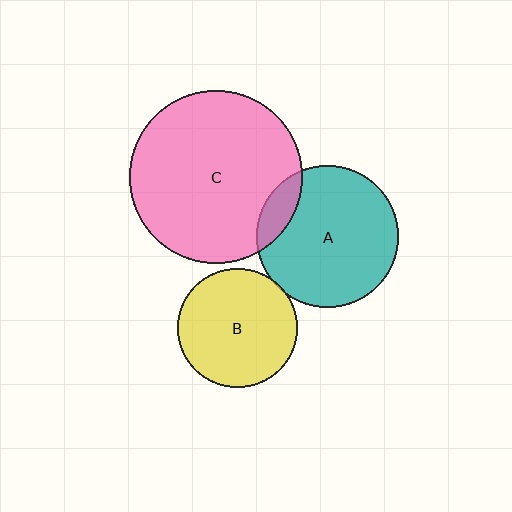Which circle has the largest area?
Circle C (pink).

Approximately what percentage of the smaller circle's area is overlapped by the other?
Approximately 5%.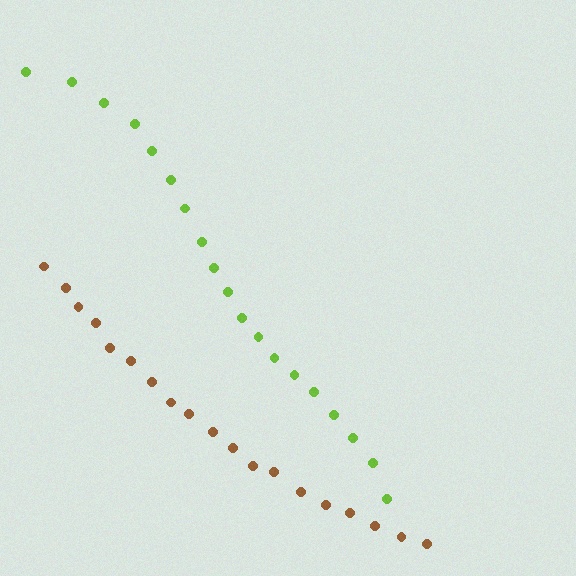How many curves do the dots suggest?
There are 2 distinct paths.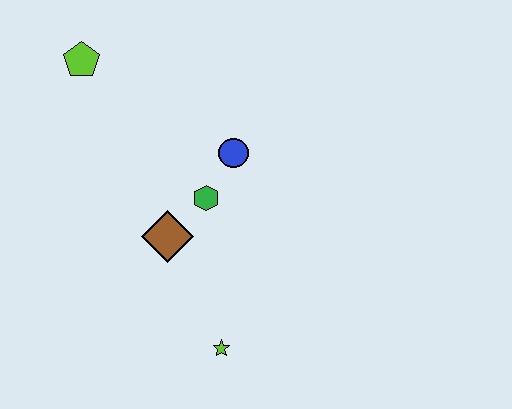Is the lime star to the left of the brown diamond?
No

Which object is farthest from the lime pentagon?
The lime star is farthest from the lime pentagon.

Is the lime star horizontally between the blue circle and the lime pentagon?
Yes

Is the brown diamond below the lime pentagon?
Yes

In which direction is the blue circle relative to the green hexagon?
The blue circle is above the green hexagon.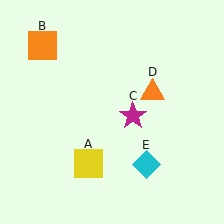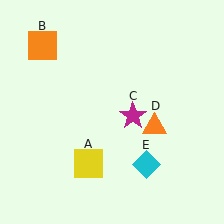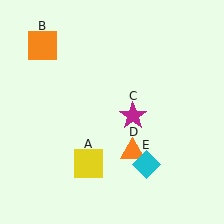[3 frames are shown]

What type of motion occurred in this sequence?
The orange triangle (object D) rotated clockwise around the center of the scene.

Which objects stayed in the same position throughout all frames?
Yellow square (object A) and orange square (object B) and magenta star (object C) and cyan diamond (object E) remained stationary.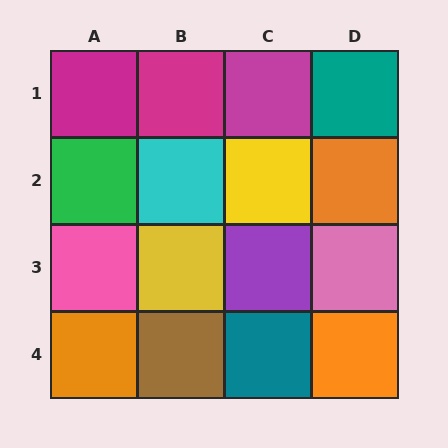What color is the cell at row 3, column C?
Purple.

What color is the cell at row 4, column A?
Orange.